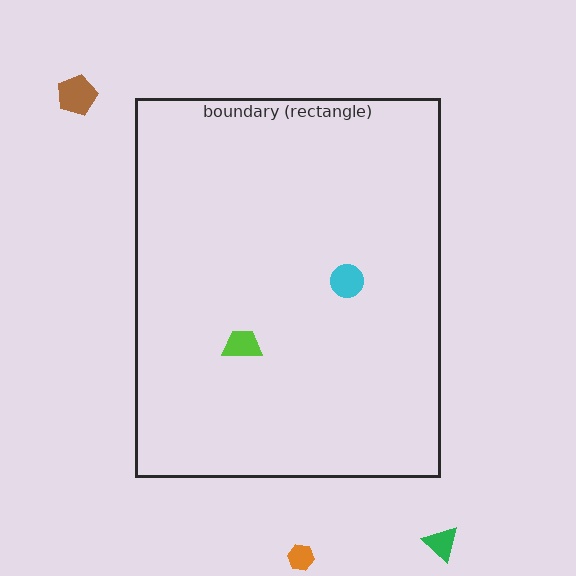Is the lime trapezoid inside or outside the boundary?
Inside.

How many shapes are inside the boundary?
2 inside, 3 outside.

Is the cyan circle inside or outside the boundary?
Inside.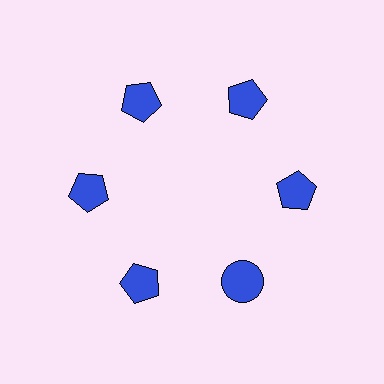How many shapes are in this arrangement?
There are 6 shapes arranged in a ring pattern.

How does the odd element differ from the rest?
It has a different shape: circle instead of pentagon.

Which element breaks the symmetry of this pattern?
The blue circle at roughly the 5 o'clock position breaks the symmetry. All other shapes are blue pentagons.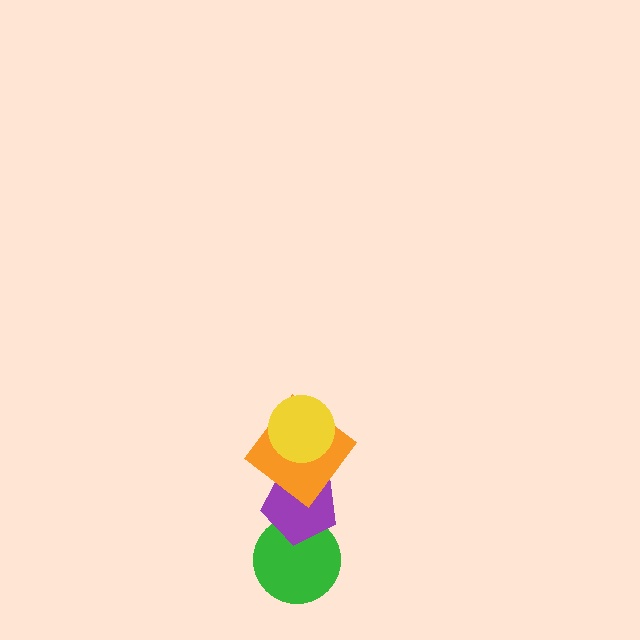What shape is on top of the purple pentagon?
The orange diamond is on top of the purple pentagon.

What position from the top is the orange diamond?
The orange diamond is 2nd from the top.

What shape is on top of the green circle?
The purple pentagon is on top of the green circle.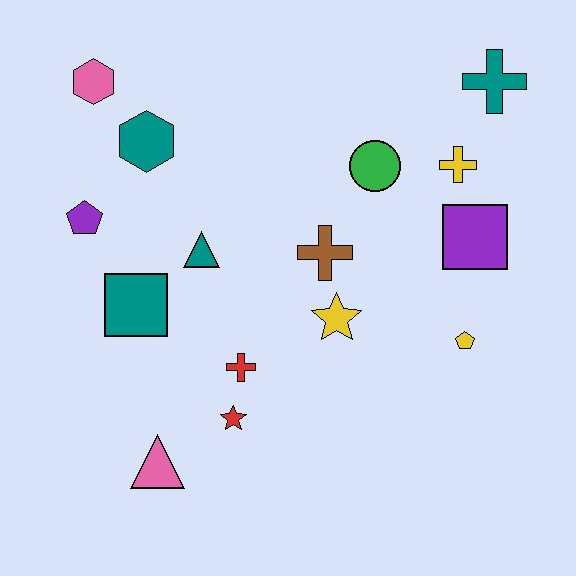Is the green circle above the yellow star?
Yes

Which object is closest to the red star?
The red cross is closest to the red star.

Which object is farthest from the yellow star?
The pink hexagon is farthest from the yellow star.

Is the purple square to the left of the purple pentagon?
No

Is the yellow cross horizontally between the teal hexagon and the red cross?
No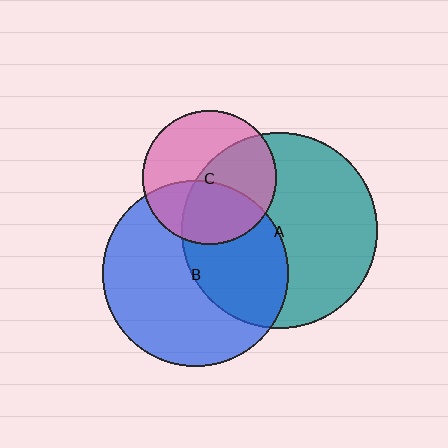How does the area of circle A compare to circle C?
Approximately 2.1 times.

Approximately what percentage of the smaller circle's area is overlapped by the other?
Approximately 50%.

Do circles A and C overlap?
Yes.